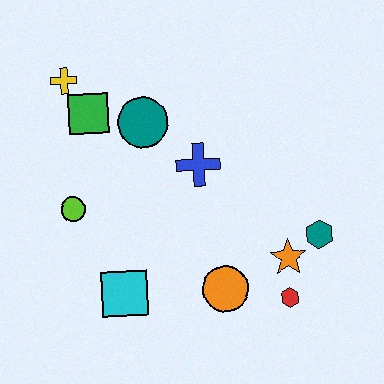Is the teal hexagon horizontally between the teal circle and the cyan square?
No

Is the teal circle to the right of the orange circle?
No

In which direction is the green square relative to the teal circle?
The green square is to the left of the teal circle.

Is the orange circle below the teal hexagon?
Yes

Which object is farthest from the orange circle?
The yellow cross is farthest from the orange circle.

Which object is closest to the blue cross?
The teal circle is closest to the blue cross.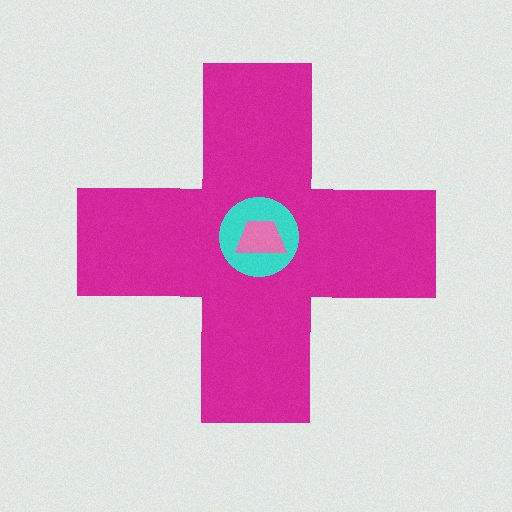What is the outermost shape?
The magenta cross.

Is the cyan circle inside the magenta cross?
Yes.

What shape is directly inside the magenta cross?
The cyan circle.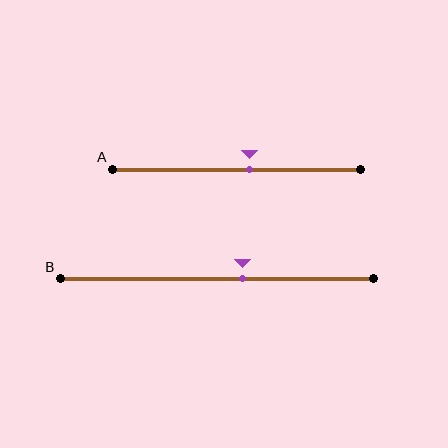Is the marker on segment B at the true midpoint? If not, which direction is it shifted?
No, the marker on segment B is shifted to the right by about 8% of the segment length.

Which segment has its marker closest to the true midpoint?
Segment A has its marker closest to the true midpoint.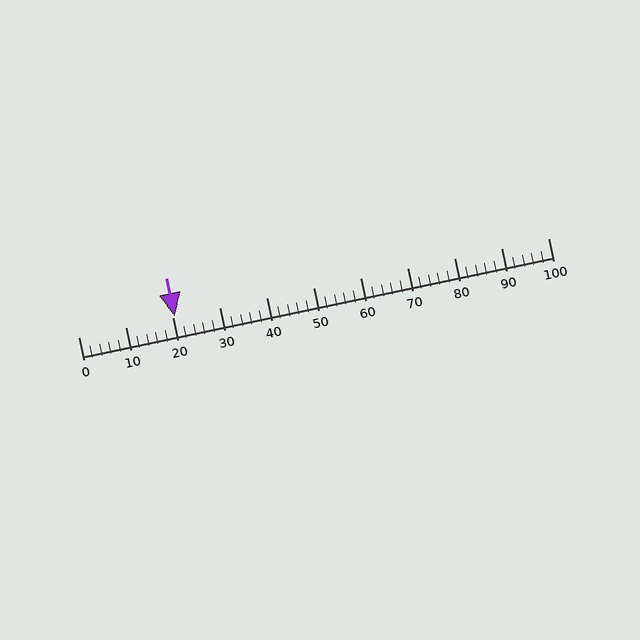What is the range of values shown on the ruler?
The ruler shows values from 0 to 100.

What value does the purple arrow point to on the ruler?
The purple arrow points to approximately 21.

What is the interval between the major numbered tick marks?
The major tick marks are spaced 10 units apart.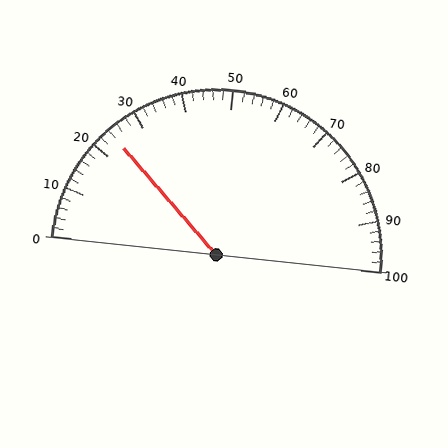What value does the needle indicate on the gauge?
The needle indicates approximately 24.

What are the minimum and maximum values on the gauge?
The gauge ranges from 0 to 100.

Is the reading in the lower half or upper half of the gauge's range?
The reading is in the lower half of the range (0 to 100).